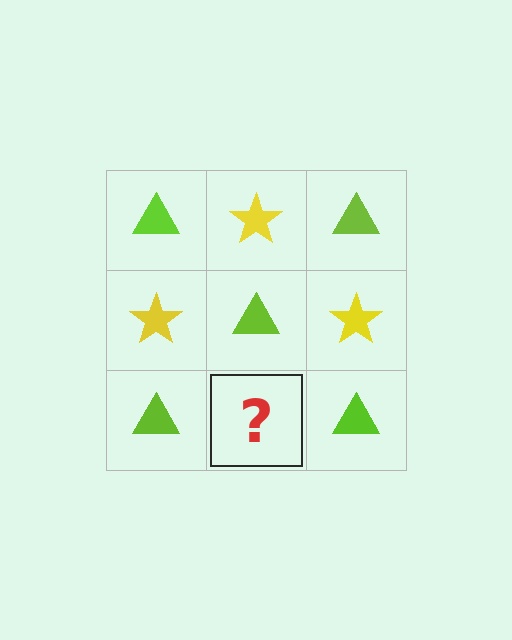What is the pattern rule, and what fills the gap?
The rule is that it alternates lime triangle and yellow star in a checkerboard pattern. The gap should be filled with a yellow star.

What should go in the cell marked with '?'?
The missing cell should contain a yellow star.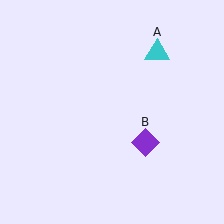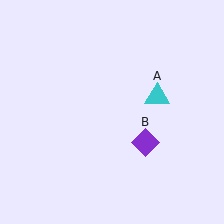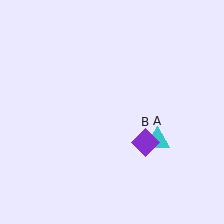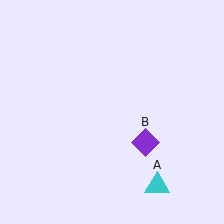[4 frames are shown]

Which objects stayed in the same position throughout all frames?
Purple diamond (object B) remained stationary.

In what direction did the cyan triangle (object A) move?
The cyan triangle (object A) moved down.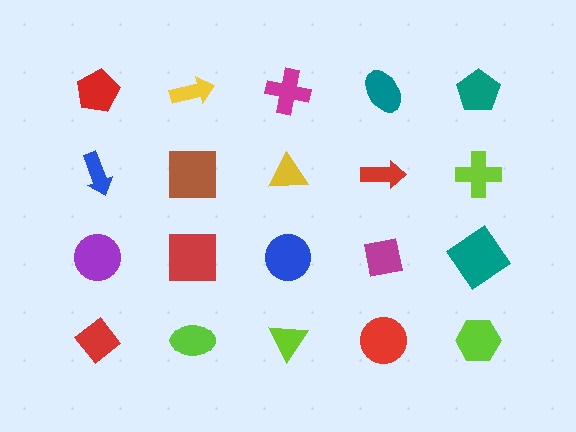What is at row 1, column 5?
A teal pentagon.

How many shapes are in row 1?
5 shapes.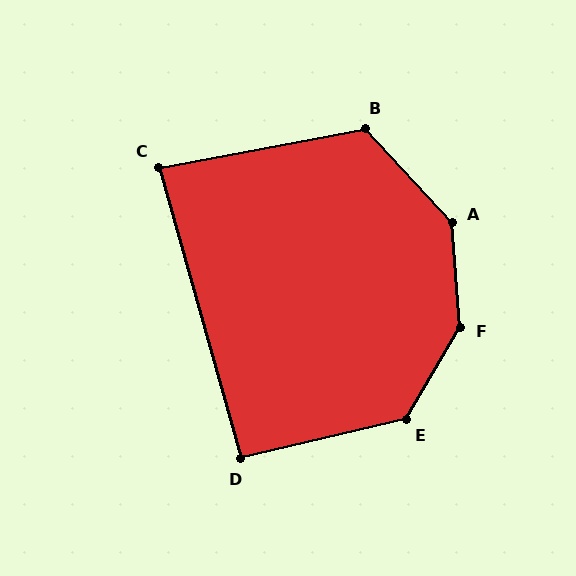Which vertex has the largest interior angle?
F, at approximately 145 degrees.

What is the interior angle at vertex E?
Approximately 134 degrees (obtuse).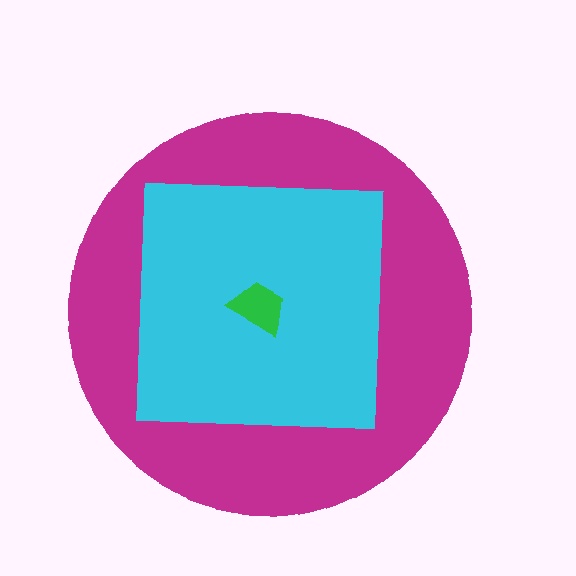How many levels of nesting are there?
3.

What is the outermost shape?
The magenta circle.